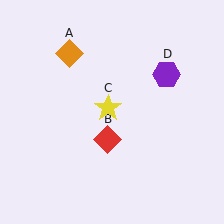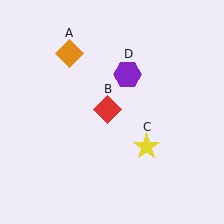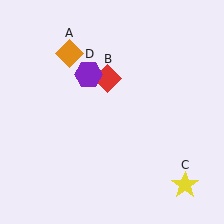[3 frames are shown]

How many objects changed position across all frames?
3 objects changed position: red diamond (object B), yellow star (object C), purple hexagon (object D).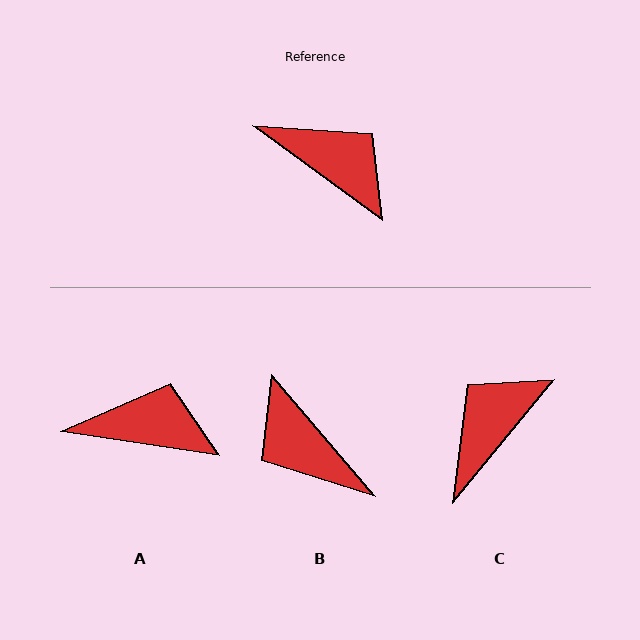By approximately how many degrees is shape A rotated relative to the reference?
Approximately 27 degrees counter-clockwise.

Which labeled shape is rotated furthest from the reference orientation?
B, about 166 degrees away.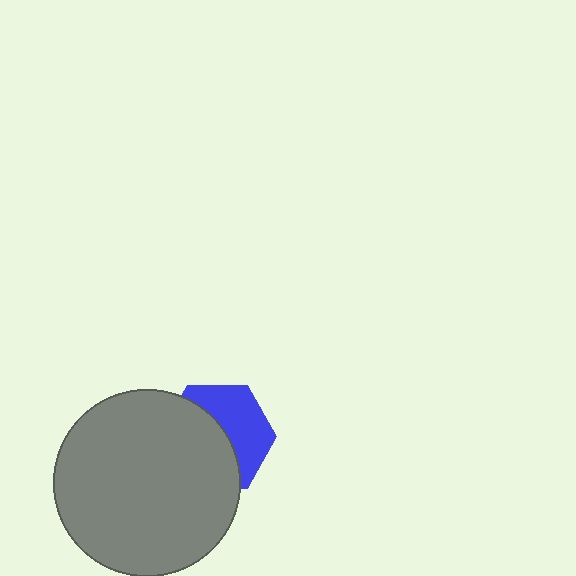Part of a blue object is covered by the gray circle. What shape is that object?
It is a hexagon.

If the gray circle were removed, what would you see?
You would see the complete blue hexagon.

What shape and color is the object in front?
The object in front is a gray circle.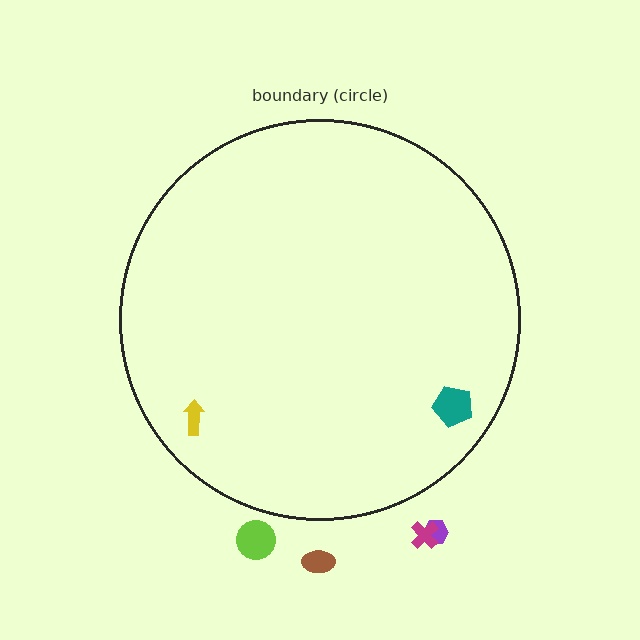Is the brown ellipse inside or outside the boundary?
Outside.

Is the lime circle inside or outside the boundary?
Outside.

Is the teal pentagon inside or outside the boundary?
Inside.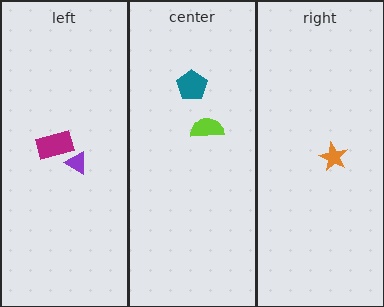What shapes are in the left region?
The magenta rectangle, the purple triangle.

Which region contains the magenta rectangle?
The left region.